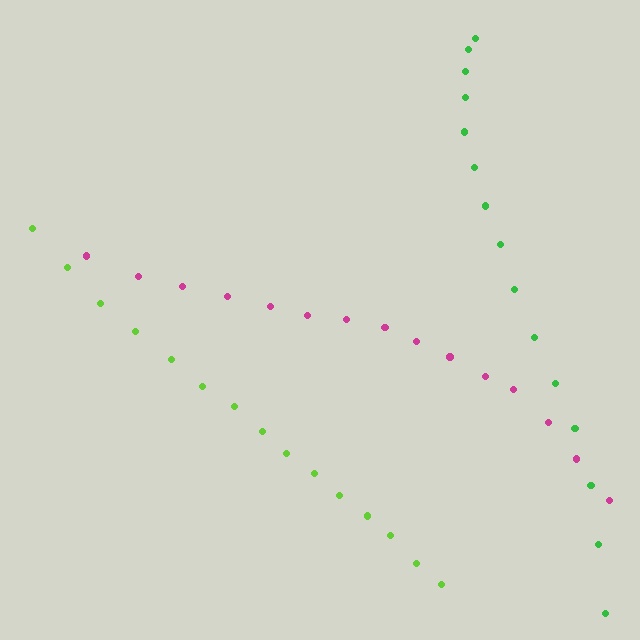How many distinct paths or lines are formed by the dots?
There are 3 distinct paths.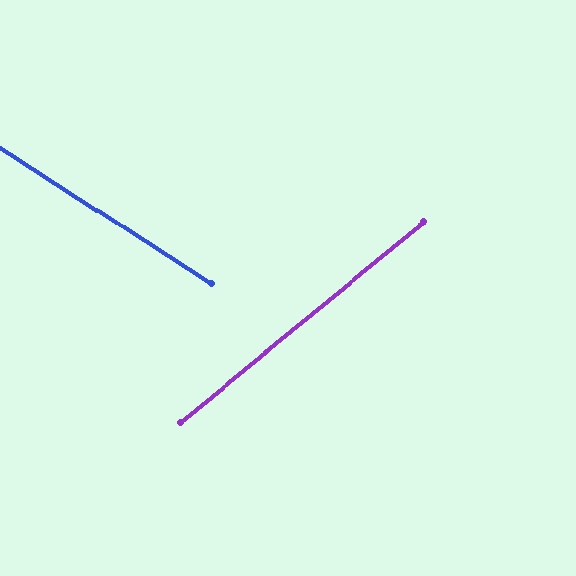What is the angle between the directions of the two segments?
Approximately 72 degrees.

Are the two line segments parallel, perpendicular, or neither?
Neither parallel nor perpendicular — they differ by about 72°.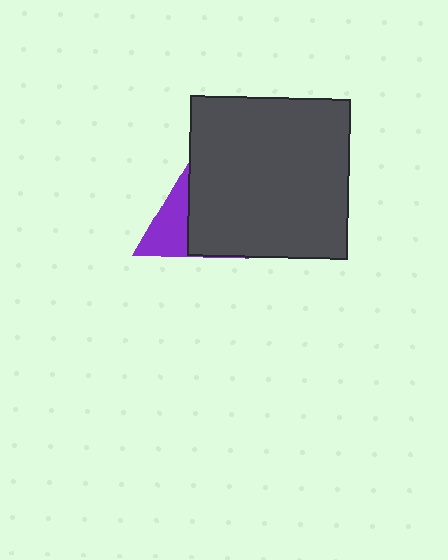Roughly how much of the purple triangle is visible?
A small part of it is visible (roughly 43%).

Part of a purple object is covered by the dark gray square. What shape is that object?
It is a triangle.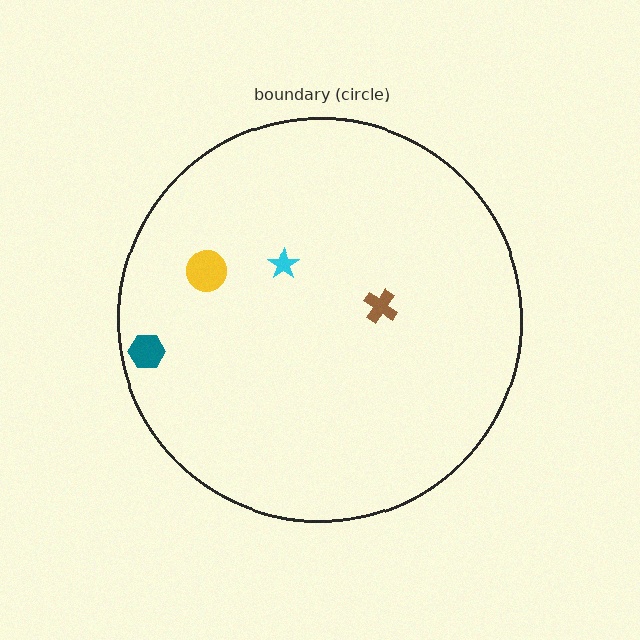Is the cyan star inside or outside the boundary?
Inside.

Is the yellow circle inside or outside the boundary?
Inside.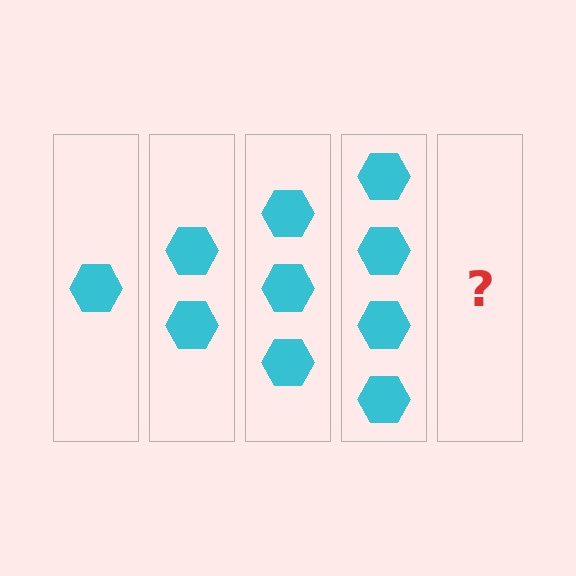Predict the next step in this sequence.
The next step is 5 hexagons.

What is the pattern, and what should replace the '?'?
The pattern is that each step adds one more hexagon. The '?' should be 5 hexagons.